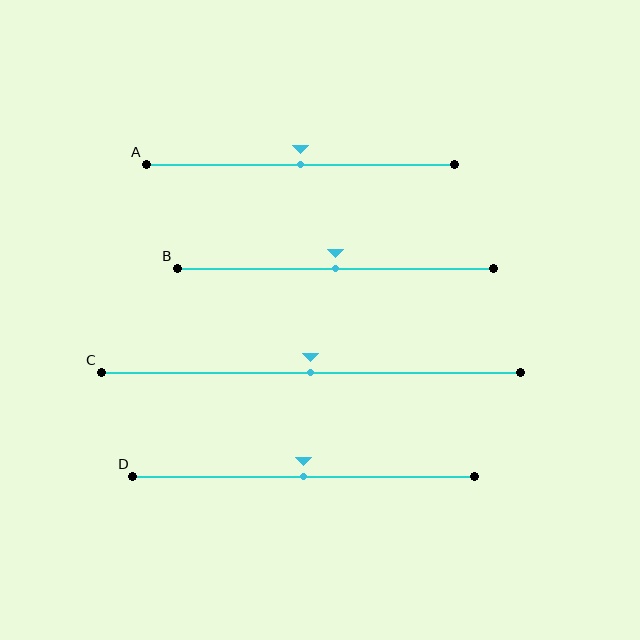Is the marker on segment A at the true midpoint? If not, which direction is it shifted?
Yes, the marker on segment A is at the true midpoint.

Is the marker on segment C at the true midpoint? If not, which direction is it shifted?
Yes, the marker on segment C is at the true midpoint.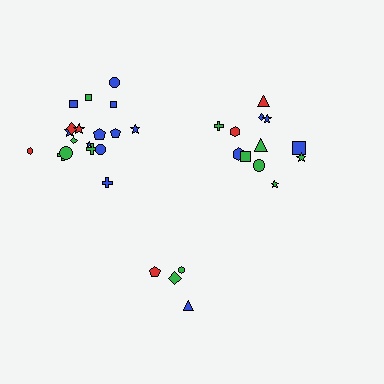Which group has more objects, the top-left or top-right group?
The top-left group.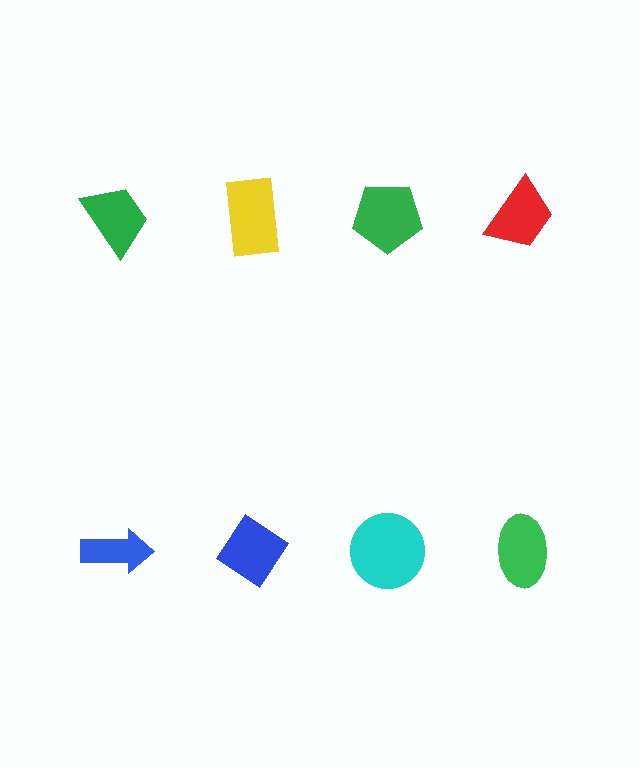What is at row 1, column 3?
A green pentagon.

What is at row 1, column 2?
A yellow rectangle.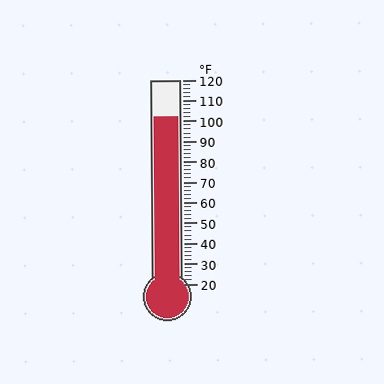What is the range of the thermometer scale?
The thermometer scale ranges from 20°F to 120°F.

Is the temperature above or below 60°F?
The temperature is above 60°F.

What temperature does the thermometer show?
The thermometer shows approximately 102°F.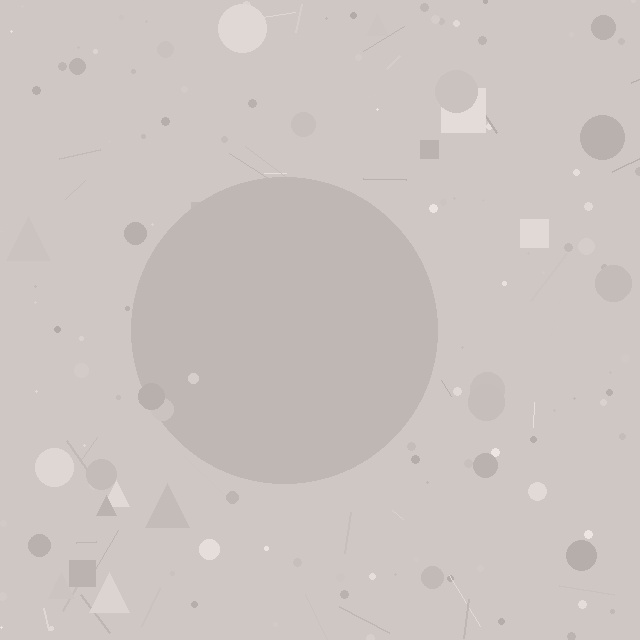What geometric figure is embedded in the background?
A circle is embedded in the background.